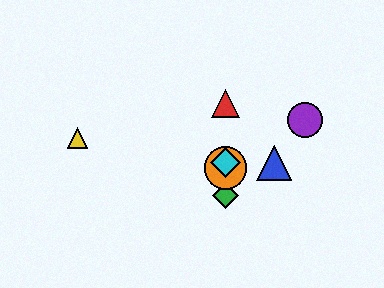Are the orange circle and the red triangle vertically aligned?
Yes, both are at x≈225.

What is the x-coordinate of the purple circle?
The purple circle is at x≈305.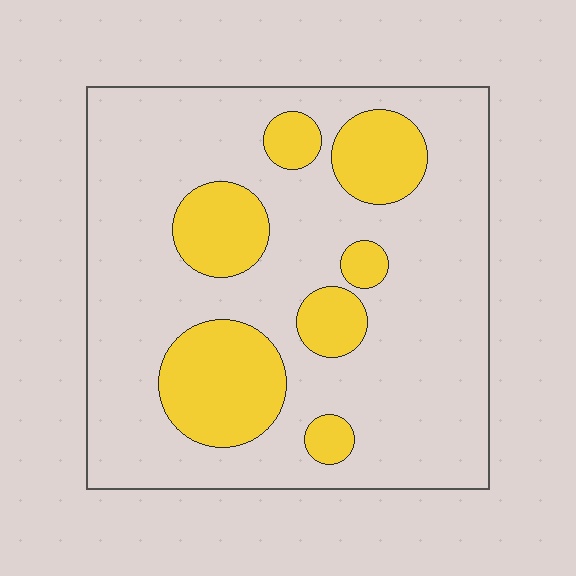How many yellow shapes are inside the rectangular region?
7.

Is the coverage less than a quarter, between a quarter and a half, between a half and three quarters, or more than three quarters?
Less than a quarter.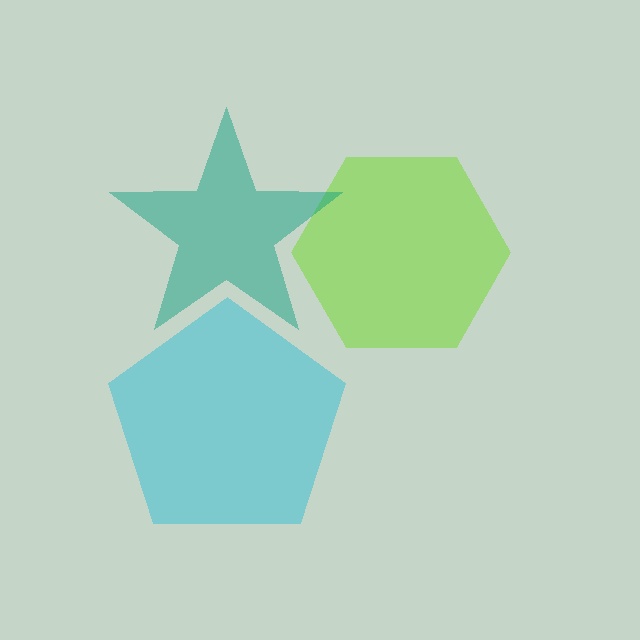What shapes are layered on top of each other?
The layered shapes are: a cyan pentagon, a lime hexagon, a teal star.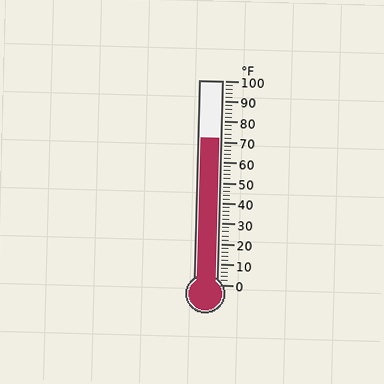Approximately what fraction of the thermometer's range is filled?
The thermometer is filled to approximately 70% of its range.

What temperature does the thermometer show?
The thermometer shows approximately 72°F.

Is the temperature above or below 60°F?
The temperature is above 60°F.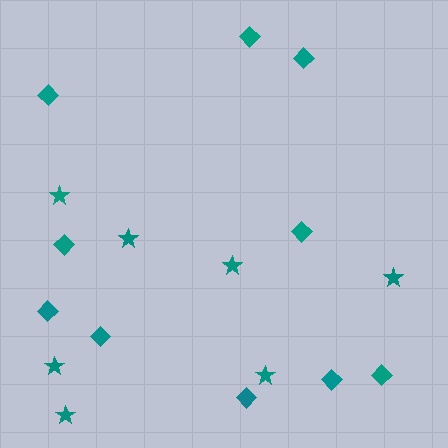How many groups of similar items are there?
There are 2 groups: one group of stars (7) and one group of diamonds (10).